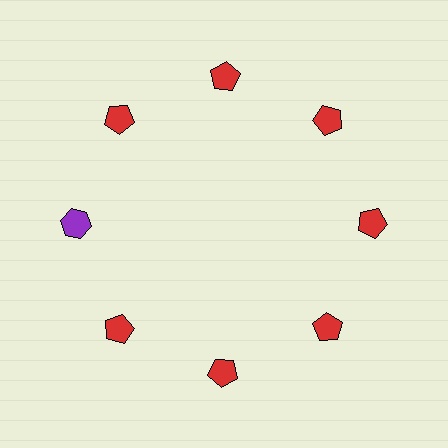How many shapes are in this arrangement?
There are 8 shapes arranged in a ring pattern.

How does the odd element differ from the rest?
It differs in both color (purple instead of red) and shape (hexagon instead of pentagon).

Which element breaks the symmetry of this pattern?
The purple hexagon at roughly the 9 o'clock position breaks the symmetry. All other shapes are red pentagons.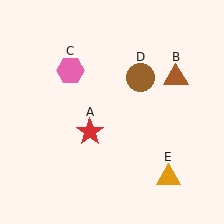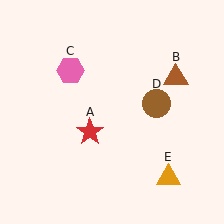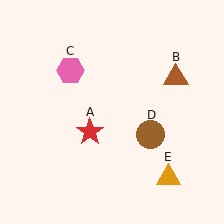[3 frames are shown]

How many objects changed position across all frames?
1 object changed position: brown circle (object D).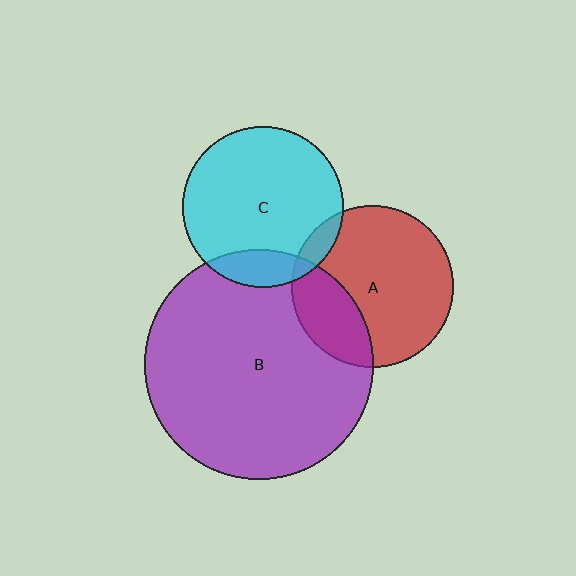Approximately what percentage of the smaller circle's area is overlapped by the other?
Approximately 5%.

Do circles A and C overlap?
Yes.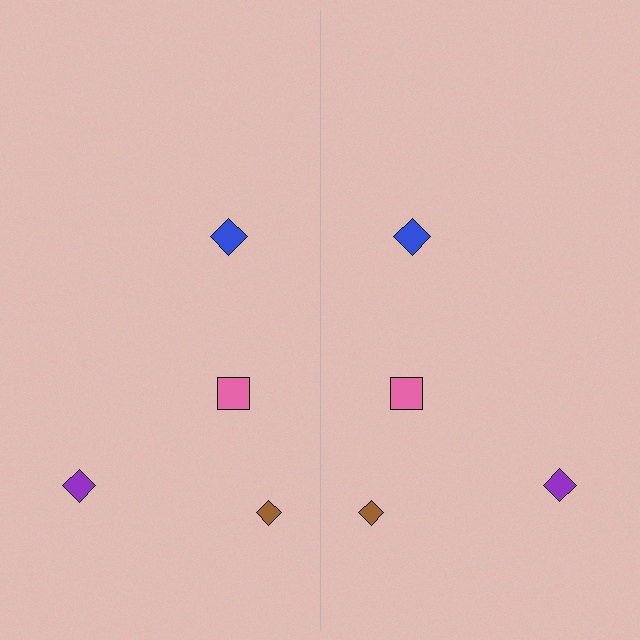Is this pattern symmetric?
Yes, this pattern has bilateral (reflection) symmetry.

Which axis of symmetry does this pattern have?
The pattern has a vertical axis of symmetry running through the center of the image.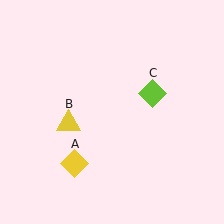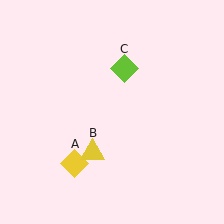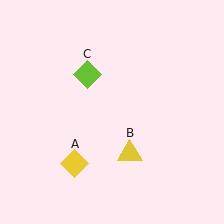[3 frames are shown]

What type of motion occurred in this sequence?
The yellow triangle (object B), lime diamond (object C) rotated counterclockwise around the center of the scene.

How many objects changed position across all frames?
2 objects changed position: yellow triangle (object B), lime diamond (object C).